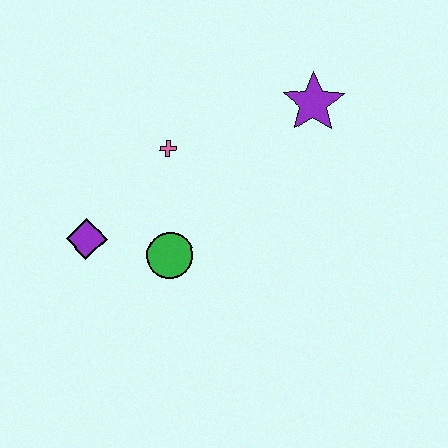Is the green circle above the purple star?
No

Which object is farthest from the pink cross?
The purple star is farthest from the pink cross.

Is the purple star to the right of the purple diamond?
Yes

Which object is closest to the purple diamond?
The green circle is closest to the purple diamond.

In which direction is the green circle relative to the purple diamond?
The green circle is to the right of the purple diamond.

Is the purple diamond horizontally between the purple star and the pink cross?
No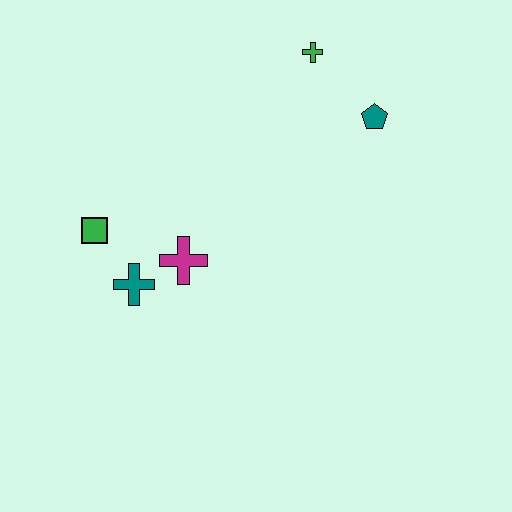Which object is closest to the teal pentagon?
The green cross is closest to the teal pentagon.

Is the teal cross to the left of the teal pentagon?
Yes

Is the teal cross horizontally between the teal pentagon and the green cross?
No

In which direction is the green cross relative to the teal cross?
The green cross is above the teal cross.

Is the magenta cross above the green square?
No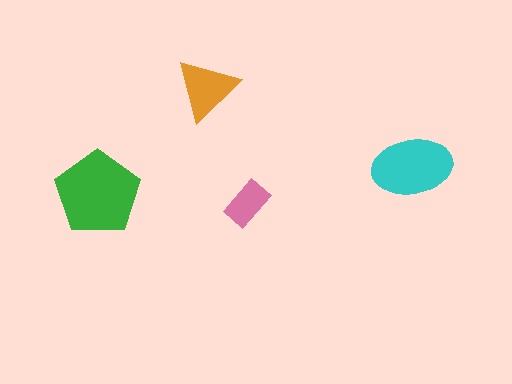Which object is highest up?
The orange triangle is topmost.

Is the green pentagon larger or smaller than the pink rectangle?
Larger.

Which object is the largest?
The green pentagon.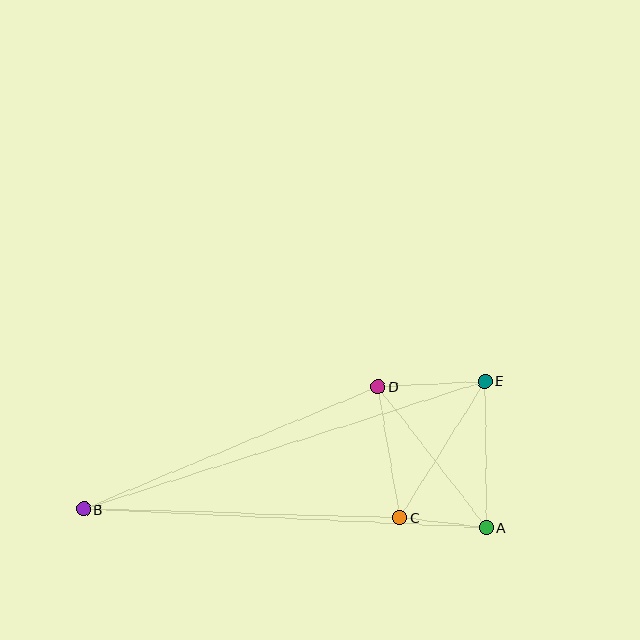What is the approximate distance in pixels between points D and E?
The distance between D and E is approximately 107 pixels.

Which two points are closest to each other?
Points A and C are closest to each other.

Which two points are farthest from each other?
Points B and E are farthest from each other.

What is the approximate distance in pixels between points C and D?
The distance between C and D is approximately 133 pixels.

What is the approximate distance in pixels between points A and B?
The distance between A and B is approximately 403 pixels.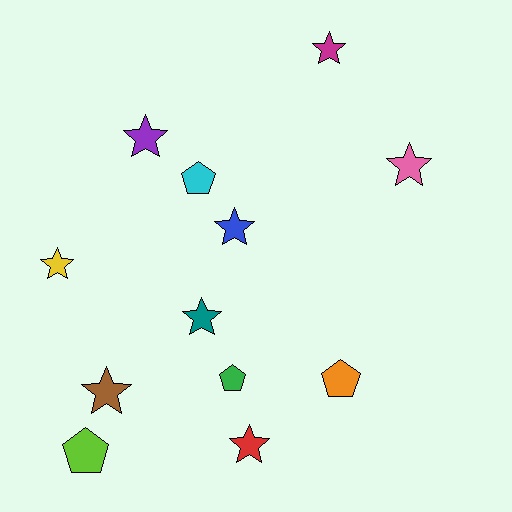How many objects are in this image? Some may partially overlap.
There are 12 objects.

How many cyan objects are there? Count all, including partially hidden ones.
There is 1 cyan object.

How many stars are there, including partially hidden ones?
There are 8 stars.